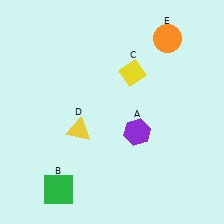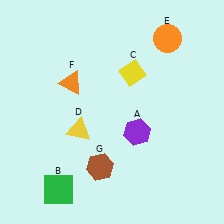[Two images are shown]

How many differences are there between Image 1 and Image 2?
There are 2 differences between the two images.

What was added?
An orange triangle (F), a brown hexagon (G) were added in Image 2.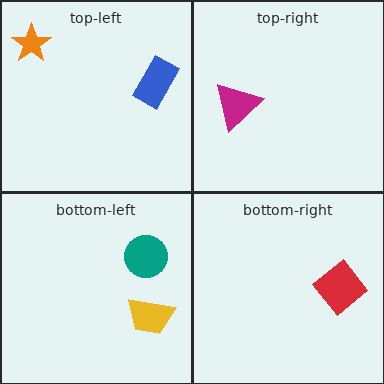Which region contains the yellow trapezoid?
The bottom-left region.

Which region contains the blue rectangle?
The top-left region.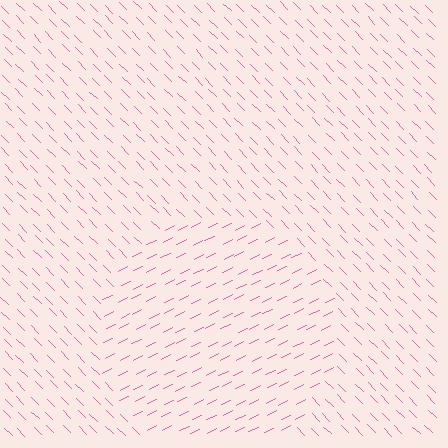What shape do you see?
I see a circle.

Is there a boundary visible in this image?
Yes, there is a texture boundary formed by a change in line orientation.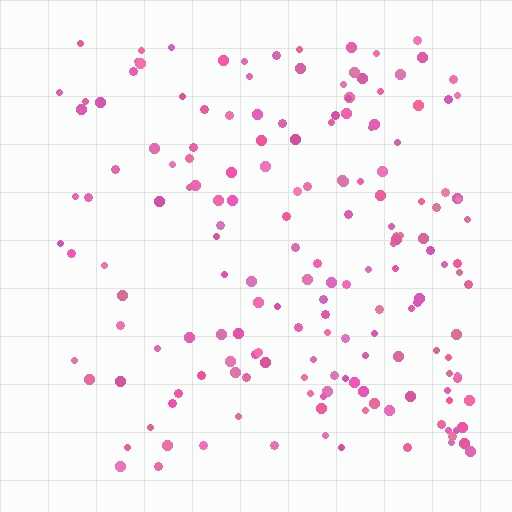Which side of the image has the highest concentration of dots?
The right.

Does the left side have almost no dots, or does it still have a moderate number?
Still a moderate number, just noticeably fewer than the right.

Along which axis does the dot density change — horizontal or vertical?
Horizontal.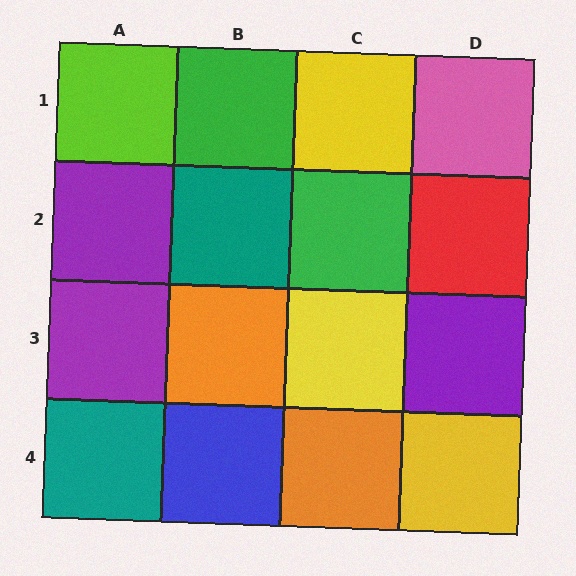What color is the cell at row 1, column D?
Pink.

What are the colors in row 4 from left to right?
Teal, blue, orange, yellow.